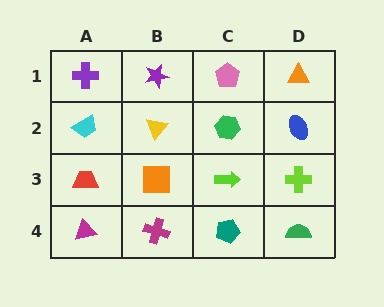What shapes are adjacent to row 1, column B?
A yellow triangle (row 2, column B), a purple cross (row 1, column A), a pink pentagon (row 1, column C).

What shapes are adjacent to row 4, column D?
A lime cross (row 3, column D), a teal pentagon (row 4, column C).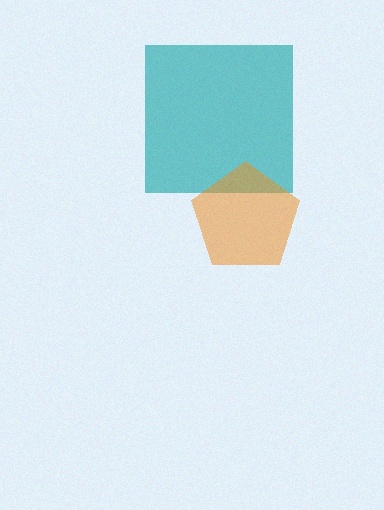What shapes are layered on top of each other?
The layered shapes are: a teal square, an orange pentagon.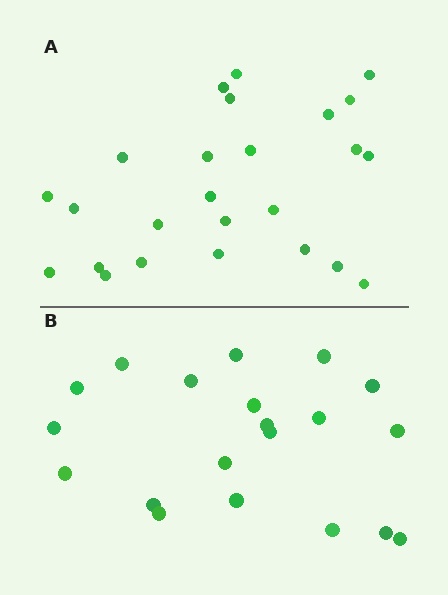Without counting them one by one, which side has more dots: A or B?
Region A (the top region) has more dots.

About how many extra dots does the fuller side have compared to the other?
Region A has about 5 more dots than region B.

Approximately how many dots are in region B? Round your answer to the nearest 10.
About 20 dots.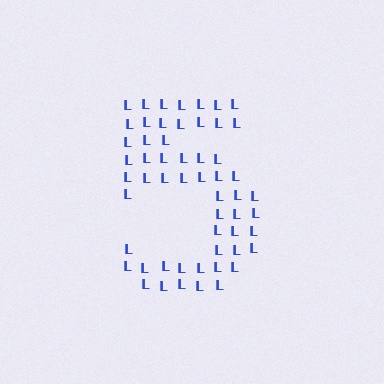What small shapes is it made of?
It is made of small letter L's.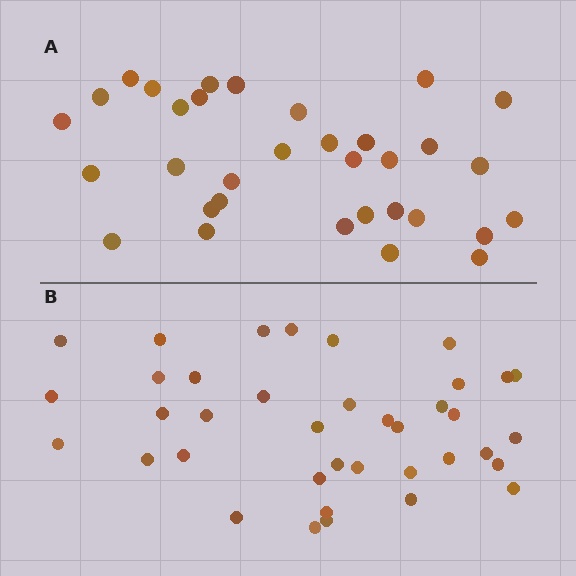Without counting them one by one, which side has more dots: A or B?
Region B (the bottom region) has more dots.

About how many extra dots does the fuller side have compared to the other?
Region B has about 5 more dots than region A.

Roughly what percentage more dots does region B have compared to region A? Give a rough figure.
About 15% more.